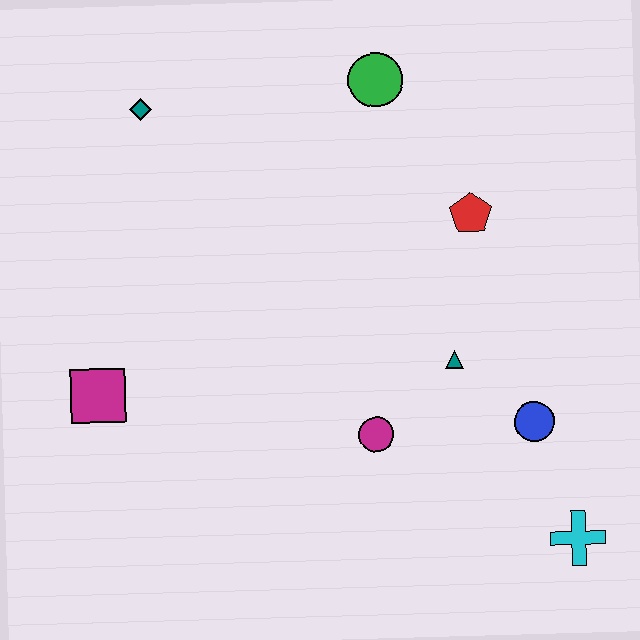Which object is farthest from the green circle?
The cyan cross is farthest from the green circle.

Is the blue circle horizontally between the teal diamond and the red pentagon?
No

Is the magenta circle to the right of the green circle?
No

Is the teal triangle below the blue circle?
No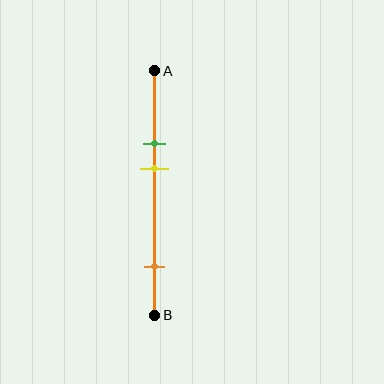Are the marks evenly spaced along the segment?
No, the marks are not evenly spaced.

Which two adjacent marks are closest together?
The green and yellow marks are the closest adjacent pair.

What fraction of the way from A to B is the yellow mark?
The yellow mark is approximately 40% (0.4) of the way from A to B.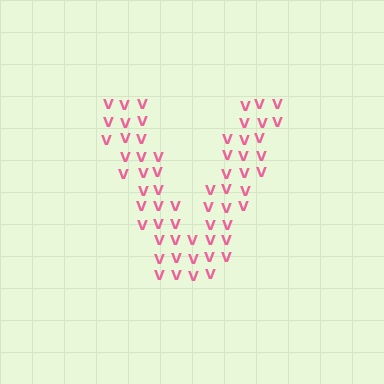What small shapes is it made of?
It is made of small letter V's.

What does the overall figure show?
The overall figure shows the letter V.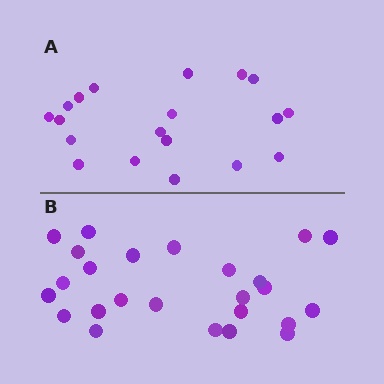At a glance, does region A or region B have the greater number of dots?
Region B (the bottom region) has more dots.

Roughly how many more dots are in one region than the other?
Region B has about 6 more dots than region A.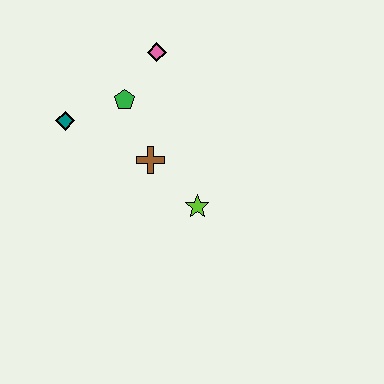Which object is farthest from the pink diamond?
The lime star is farthest from the pink diamond.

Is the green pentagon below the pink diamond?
Yes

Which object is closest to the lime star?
The brown cross is closest to the lime star.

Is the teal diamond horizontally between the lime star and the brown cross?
No